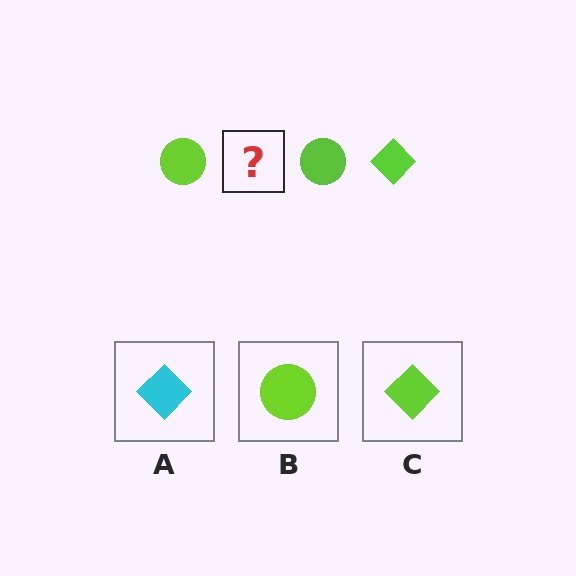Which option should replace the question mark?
Option C.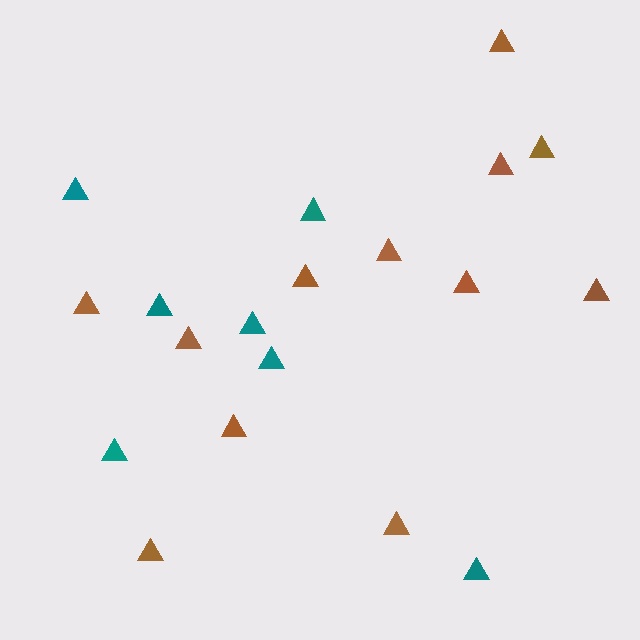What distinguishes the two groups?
There are 2 groups: one group of brown triangles (12) and one group of teal triangles (7).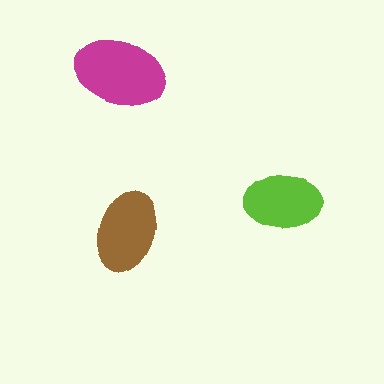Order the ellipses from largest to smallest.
the magenta one, the brown one, the lime one.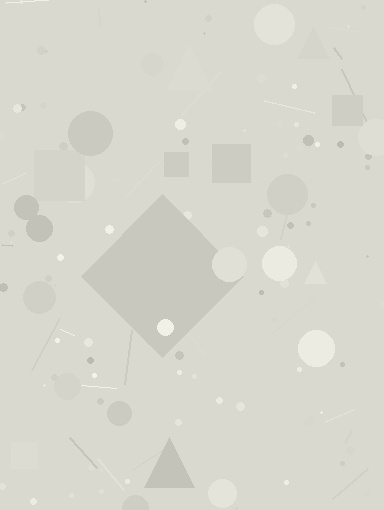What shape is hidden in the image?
A diamond is hidden in the image.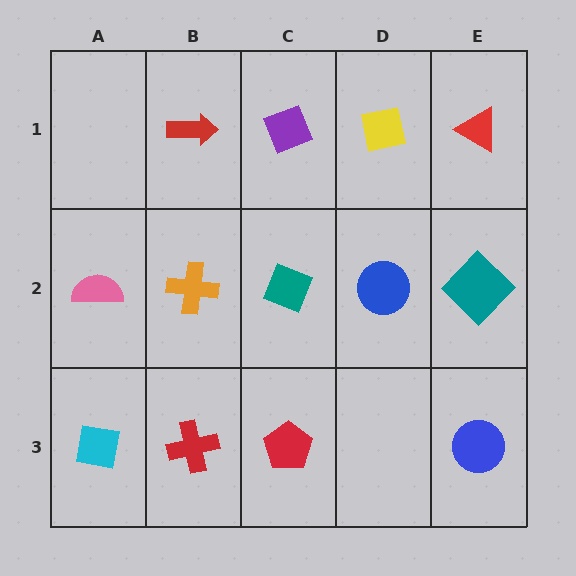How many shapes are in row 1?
4 shapes.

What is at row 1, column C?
A purple diamond.